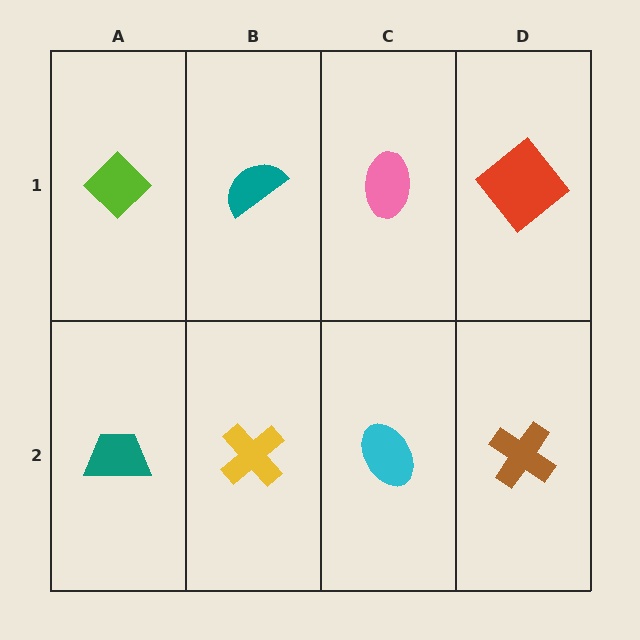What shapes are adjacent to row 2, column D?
A red diamond (row 1, column D), a cyan ellipse (row 2, column C).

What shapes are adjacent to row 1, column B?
A yellow cross (row 2, column B), a lime diamond (row 1, column A), a pink ellipse (row 1, column C).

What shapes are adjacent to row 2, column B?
A teal semicircle (row 1, column B), a teal trapezoid (row 2, column A), a cyan ellipse (row 2, column C).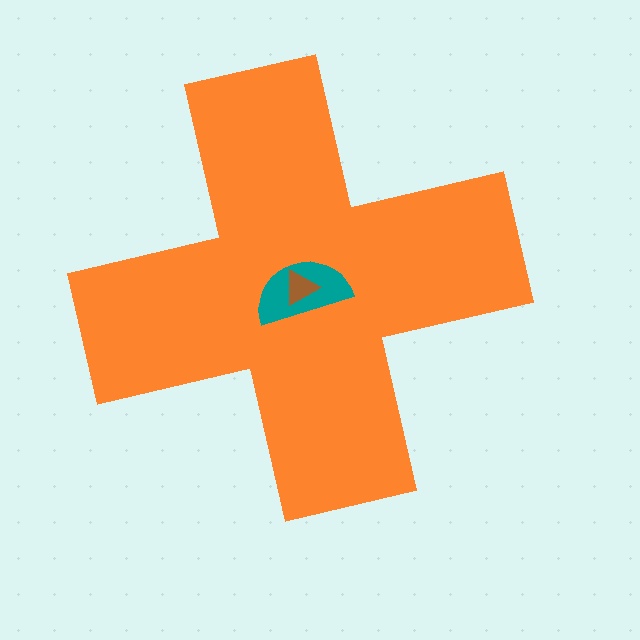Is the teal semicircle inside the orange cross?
Yes.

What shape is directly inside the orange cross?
The teal semicircle.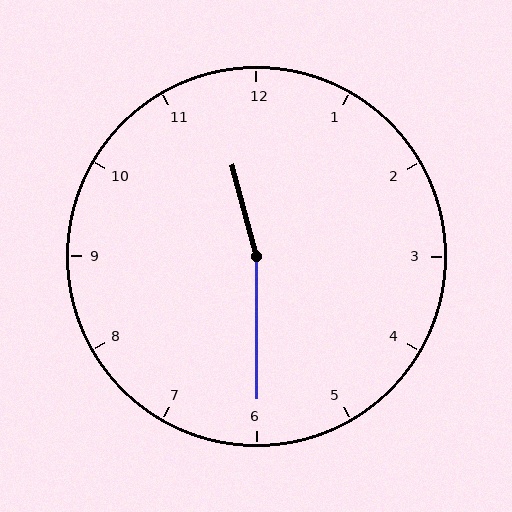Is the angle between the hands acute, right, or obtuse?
It is obtuse.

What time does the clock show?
11:30.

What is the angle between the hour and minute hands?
Approximately 165 degrees.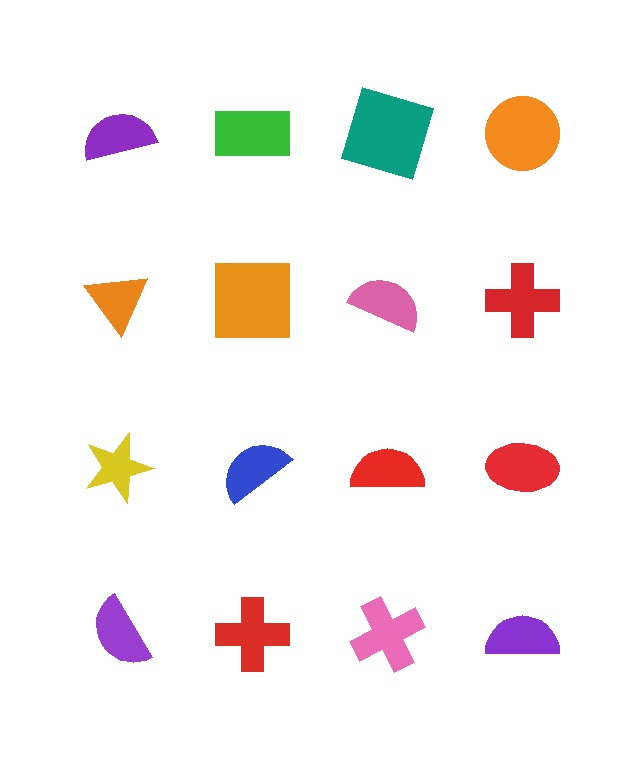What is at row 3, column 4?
A red ellipse.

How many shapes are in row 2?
4 shapes.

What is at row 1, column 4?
An orange circle.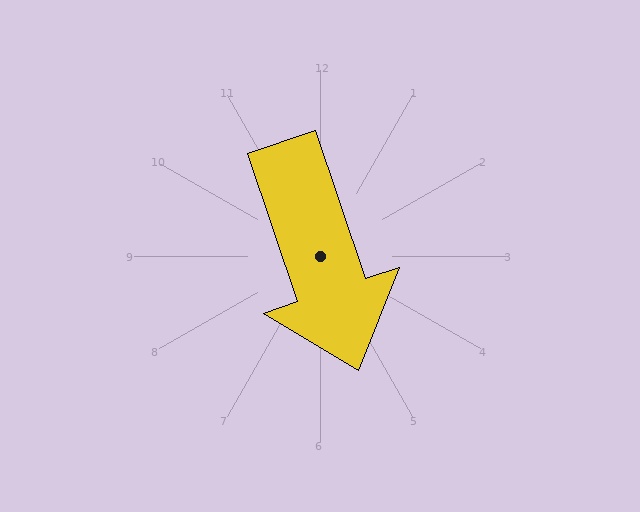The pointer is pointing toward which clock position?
Roughly 5 o'clock.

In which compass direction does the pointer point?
South.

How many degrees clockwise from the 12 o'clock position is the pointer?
Approximately 161 degrees.